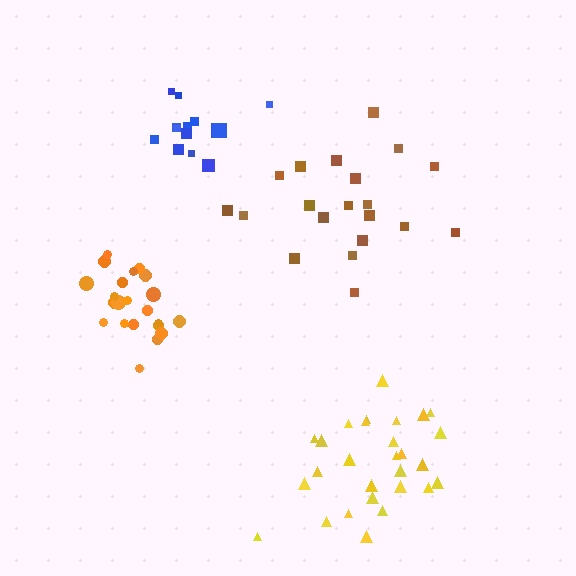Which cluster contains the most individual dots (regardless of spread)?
Yellow (28).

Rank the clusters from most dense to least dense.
blue, orange, yellow, brown.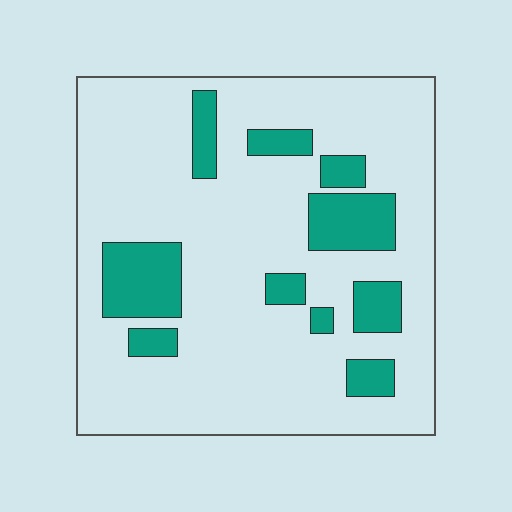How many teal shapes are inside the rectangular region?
10.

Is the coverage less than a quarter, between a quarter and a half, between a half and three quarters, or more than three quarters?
Less than a quarter.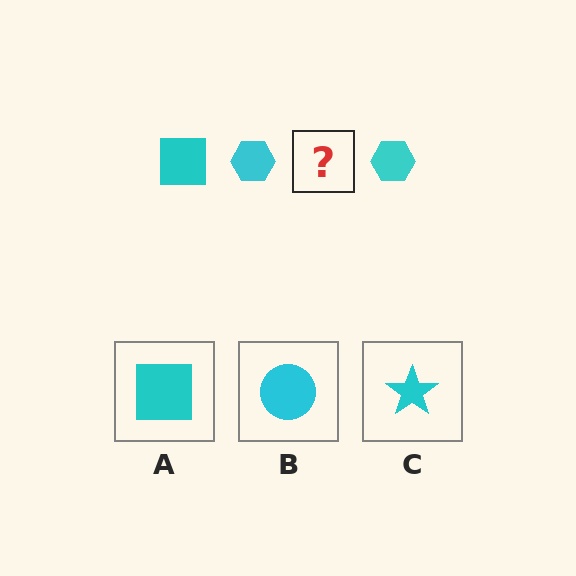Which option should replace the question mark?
Option A.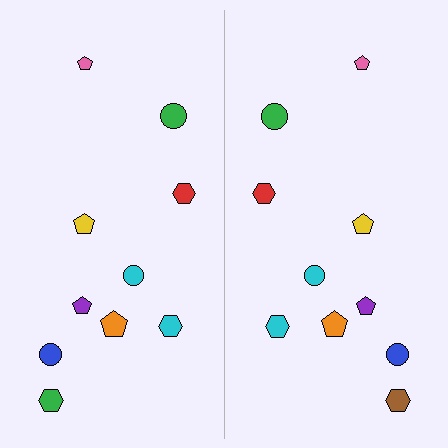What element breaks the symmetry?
The brown hexagon on the right side breaks the symmetry — its mirror counterpart is green.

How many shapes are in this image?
There are 20 shapes in this image.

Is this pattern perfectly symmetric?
No, the pattern is not perfectly symmetric. The brown hexagon on the right side breaks the symmetry — its mirror counterpart is green.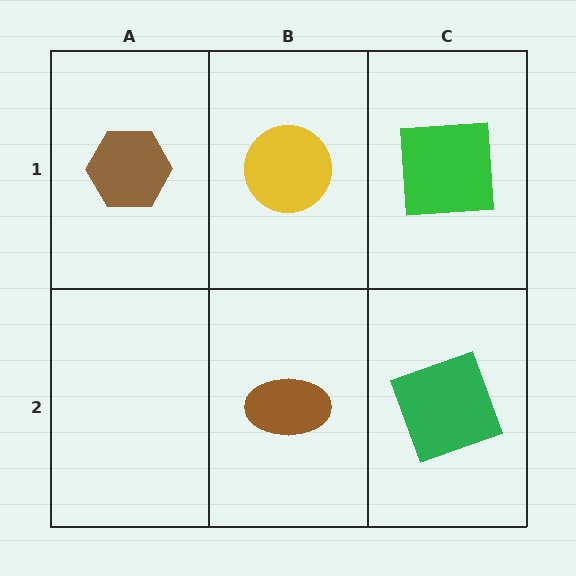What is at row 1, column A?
A brown hexagon.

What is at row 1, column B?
A yellow circle.